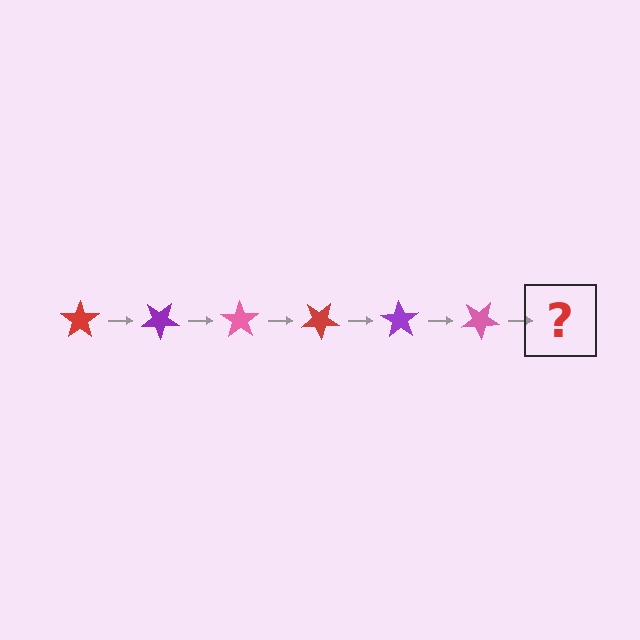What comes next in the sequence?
The next element should be a red star, rotated 210 degrees from the start.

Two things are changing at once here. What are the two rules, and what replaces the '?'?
The two rules are that it rotates 35 degrees each step and the color cycles through red, purple, and pink. The '?' should be a red star, rotated 210 degrees from the start.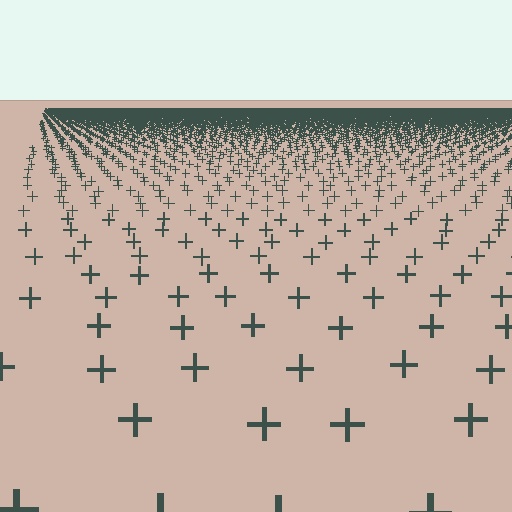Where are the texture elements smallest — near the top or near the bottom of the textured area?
Near the top.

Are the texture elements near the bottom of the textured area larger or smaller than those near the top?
Larger. Near the bottom, elements are closer to the viewer and appear at a bigger on-screen size.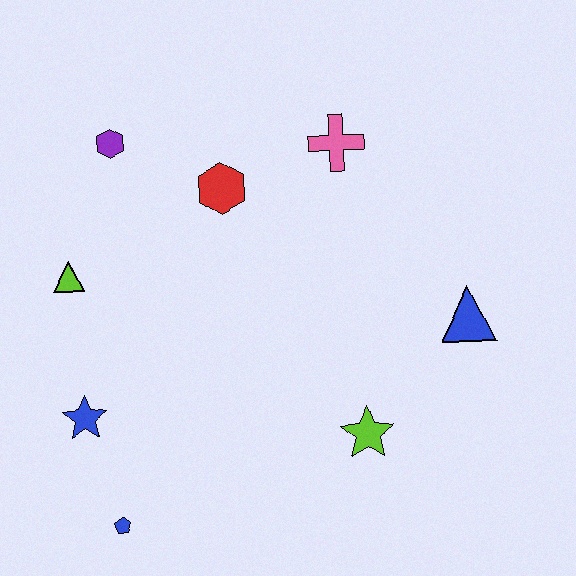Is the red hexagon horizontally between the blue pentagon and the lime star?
Yes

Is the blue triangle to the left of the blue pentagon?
No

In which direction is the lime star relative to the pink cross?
The lime star is below the pink cross.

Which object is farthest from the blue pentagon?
The pink cross is farthest from the blue pentagon.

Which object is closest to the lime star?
The blue triangle is closest to the lime star.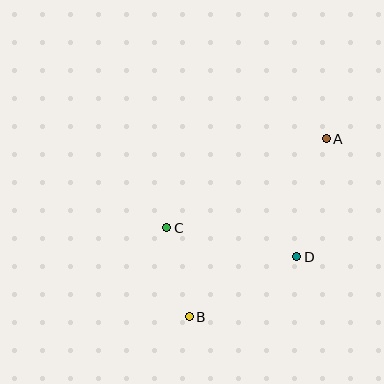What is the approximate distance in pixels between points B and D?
The distance between B and D is approximately 123 pixels.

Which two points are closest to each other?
Points B and C are closest to each other.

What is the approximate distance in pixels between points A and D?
The distance between A and D is approximately 122 pixels.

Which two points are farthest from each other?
Points A and B are farthest from each other.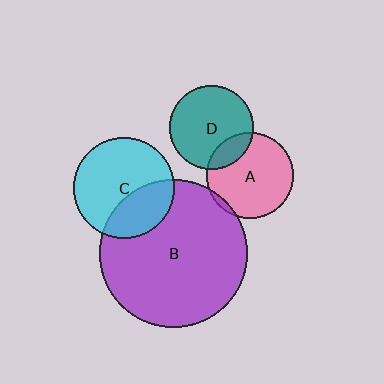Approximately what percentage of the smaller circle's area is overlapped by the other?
Approximately 5%.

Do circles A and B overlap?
Yes.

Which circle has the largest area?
Circle B (purple).